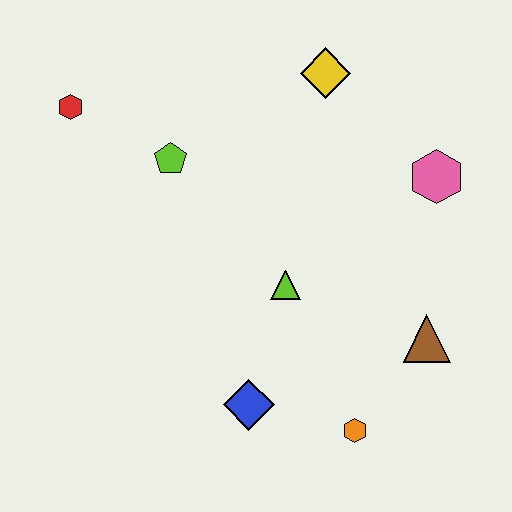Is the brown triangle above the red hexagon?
No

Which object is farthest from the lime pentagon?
The orange hexagon is farthest from the lime pentagon.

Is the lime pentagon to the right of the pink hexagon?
No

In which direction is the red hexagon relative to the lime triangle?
The red hexagon is to the left of the lime triangle.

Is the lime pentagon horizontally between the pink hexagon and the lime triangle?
No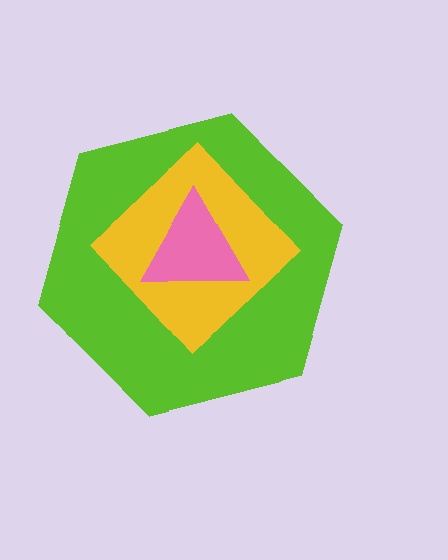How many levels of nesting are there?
3.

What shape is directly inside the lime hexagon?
The yellow diamond.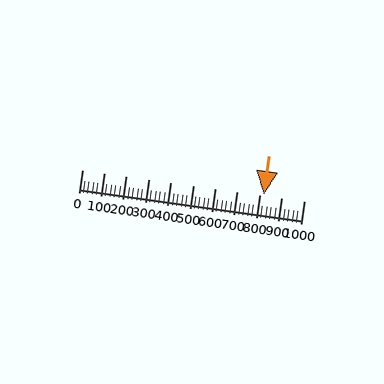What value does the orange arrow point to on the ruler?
The orange arrow points to approximately 820.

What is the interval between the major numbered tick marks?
The major tick marks are spaced 100 units apart.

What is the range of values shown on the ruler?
The ruler shows values from 0 to 1000.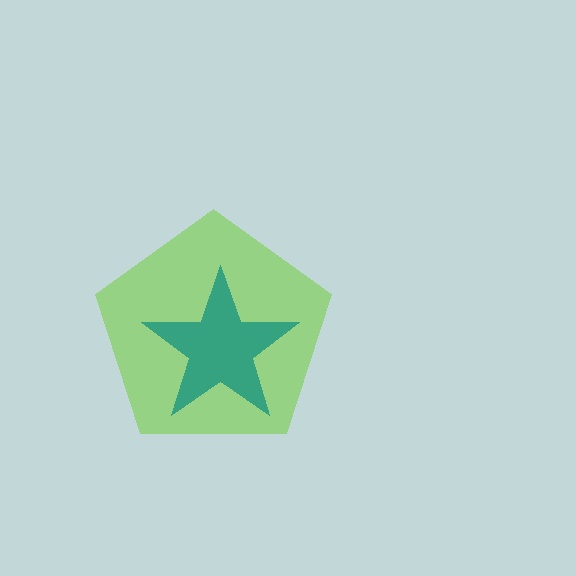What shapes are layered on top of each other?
The layered shapes are: a lime pentagon, a teal star.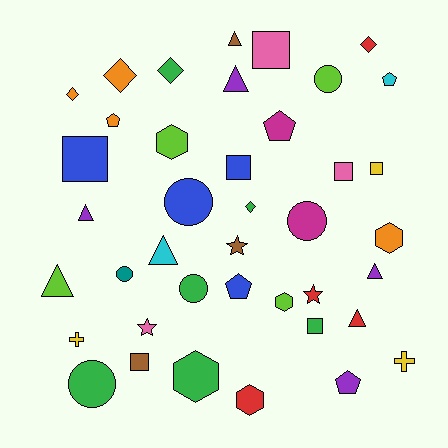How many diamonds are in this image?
There are 5 diamonds.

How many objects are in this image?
There are 40 objects.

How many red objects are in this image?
There are 4 red objects.